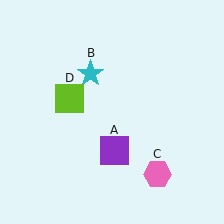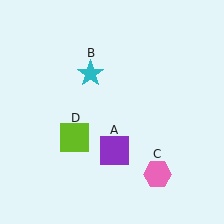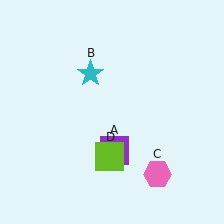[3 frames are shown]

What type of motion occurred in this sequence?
The lime square (object D) rotated counterclockwise around the center of the scene.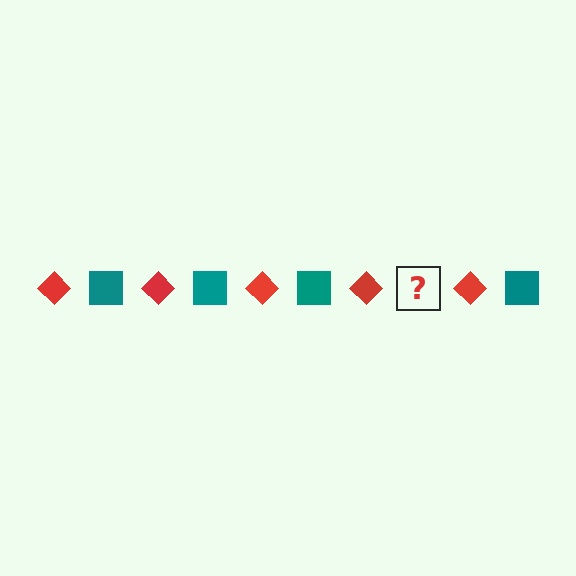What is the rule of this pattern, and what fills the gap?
The rule is that the pattern alternates between red diamond and teal square. The gap should be filled with a teal square.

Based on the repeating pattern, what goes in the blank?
The blank should be a teal square.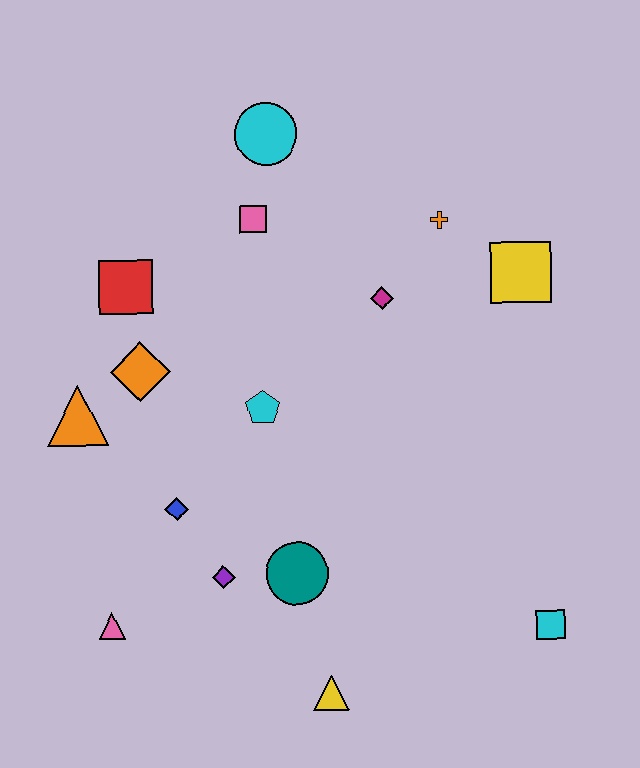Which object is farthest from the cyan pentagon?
The cyan square is farthest from the cyan pentagon.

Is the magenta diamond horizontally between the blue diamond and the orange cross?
Yes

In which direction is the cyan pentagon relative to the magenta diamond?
The cyan pentagon is to the left of the magenta diamond.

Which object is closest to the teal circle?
The purple diamond is closest to the teal circle.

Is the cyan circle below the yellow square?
No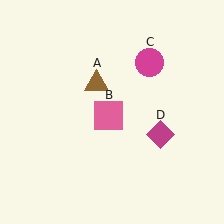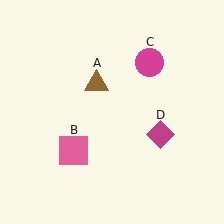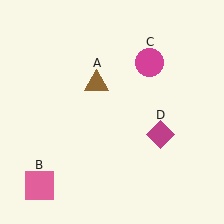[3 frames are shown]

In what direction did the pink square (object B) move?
The pink square (object B) moved down and to the left.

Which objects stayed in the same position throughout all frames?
Brown triangle (object A) and magenta circle (object C) and magenta diamond (object D) remained stationary.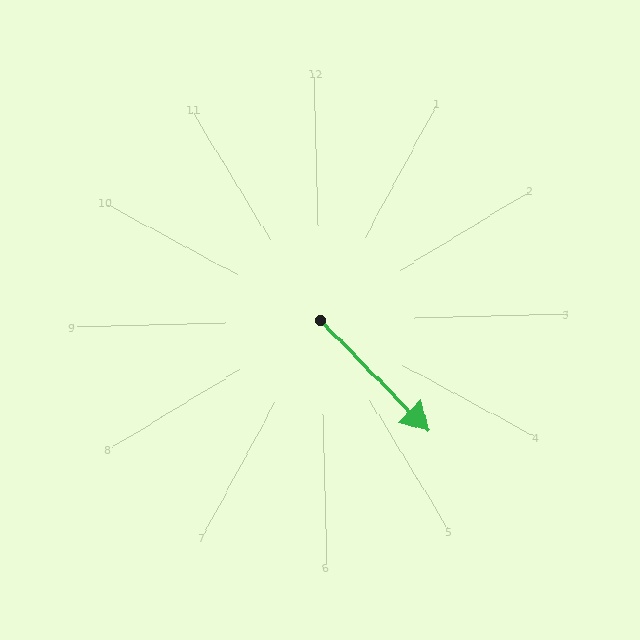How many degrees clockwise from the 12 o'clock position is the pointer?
Approximately 137 degrees.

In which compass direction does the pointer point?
Southeast.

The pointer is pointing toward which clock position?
Roughly 5 o'clock.